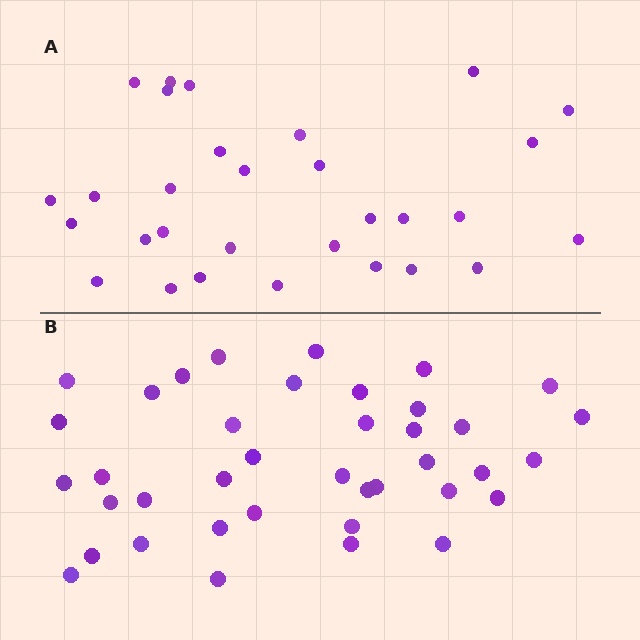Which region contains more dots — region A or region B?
Region B (the bottom region) has more dots.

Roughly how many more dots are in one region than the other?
Region B has roughly 8 or so more dots than region A.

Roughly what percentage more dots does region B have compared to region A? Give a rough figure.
About 30% more.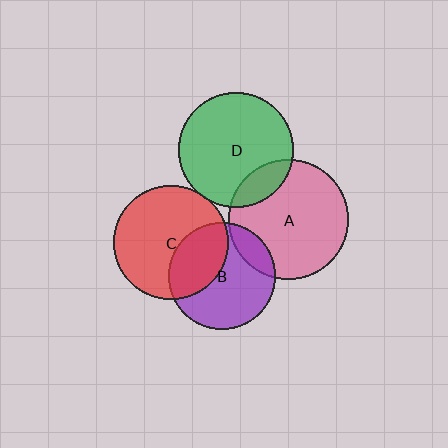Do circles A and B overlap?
Yes.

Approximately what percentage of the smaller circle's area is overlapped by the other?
Approximately 15%.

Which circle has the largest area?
Circle A (pink).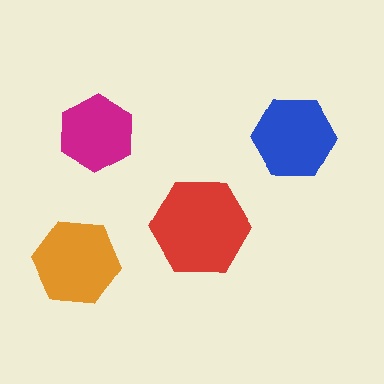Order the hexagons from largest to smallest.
the red one, the orange one, the blue one, the magenta one.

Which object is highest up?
The magenta hexagon is topmost.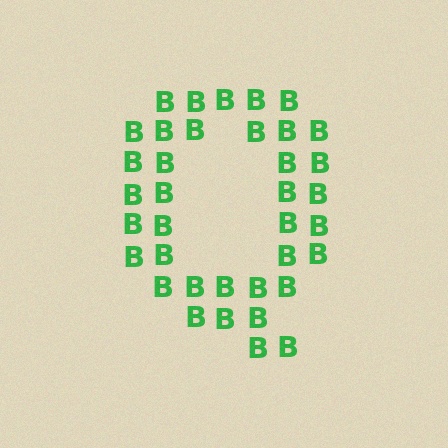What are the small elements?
The small elements are letter B's.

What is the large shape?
The large shape is the letter Q.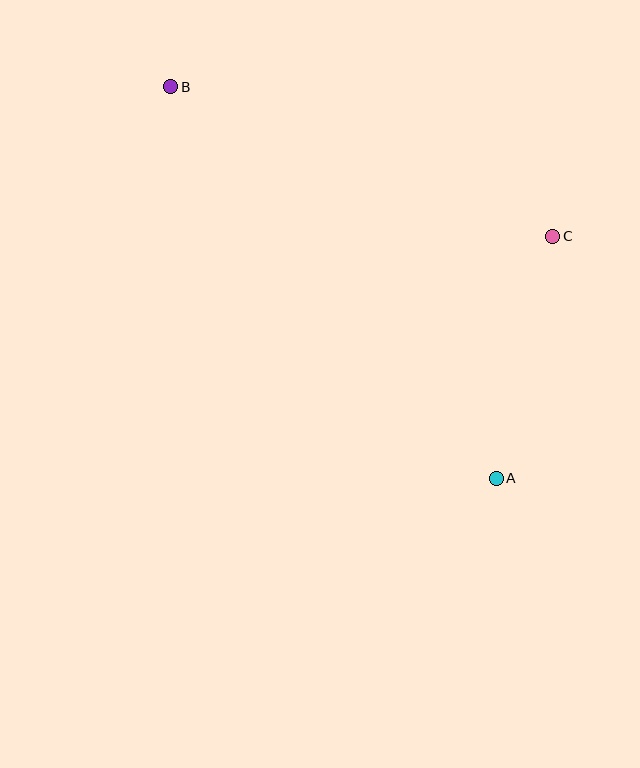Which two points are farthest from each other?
Points A and B are farthest from each other.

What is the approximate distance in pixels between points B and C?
The distance between B and C is approximately 410 pixels.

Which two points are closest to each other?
Points A and C are closest to each other.